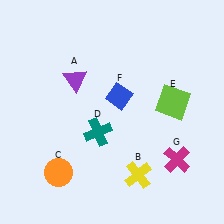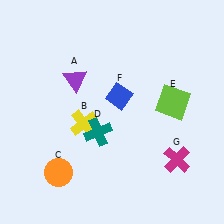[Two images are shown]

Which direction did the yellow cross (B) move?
The yellow cross (B) moved left.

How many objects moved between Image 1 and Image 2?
1 object moved between the two images.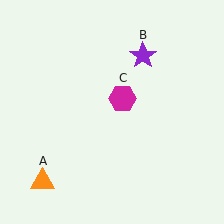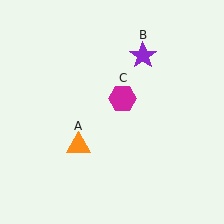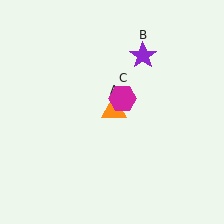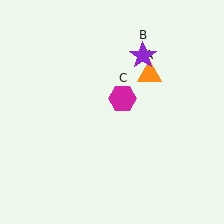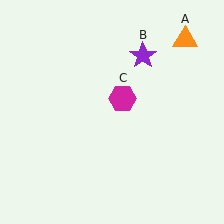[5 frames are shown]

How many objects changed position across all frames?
1 object changed position: orange triangle (object A).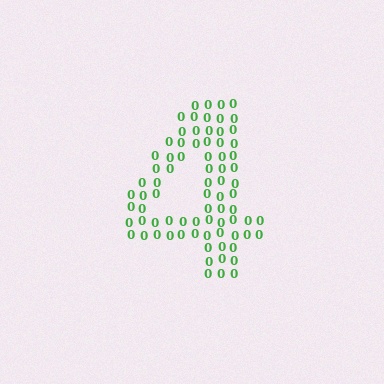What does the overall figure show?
The overall figure shows the digit 4.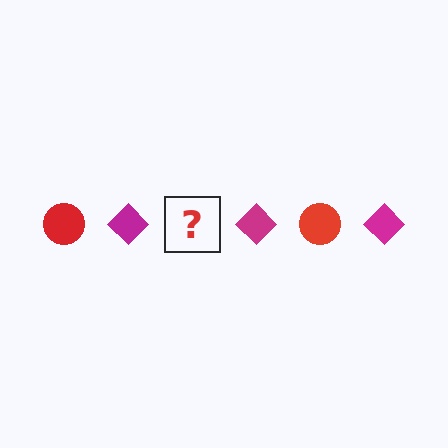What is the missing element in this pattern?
The missing element is a red circle.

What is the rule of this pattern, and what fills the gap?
The rule is that the pattern alternates between red circle and magenta diamond. The gap should be filled with a red circle.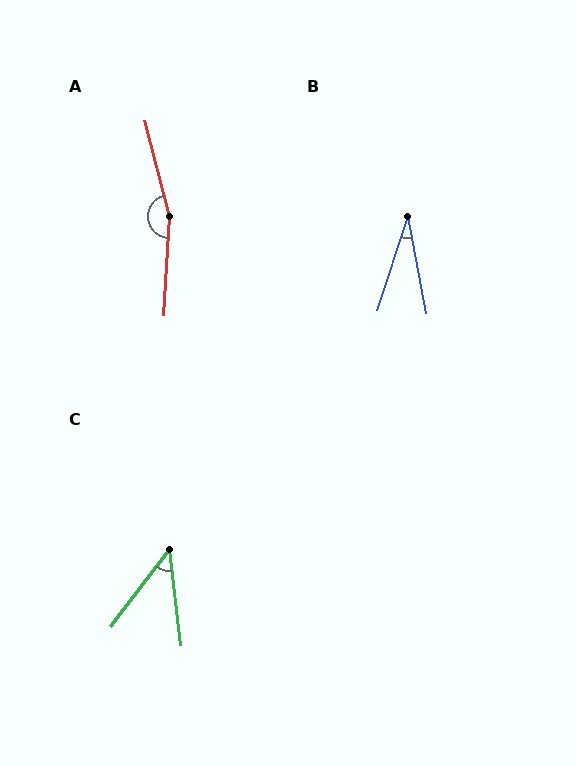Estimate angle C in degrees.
Approximately 44 degrees.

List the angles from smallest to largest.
B (29°), C (44°), A (162°).